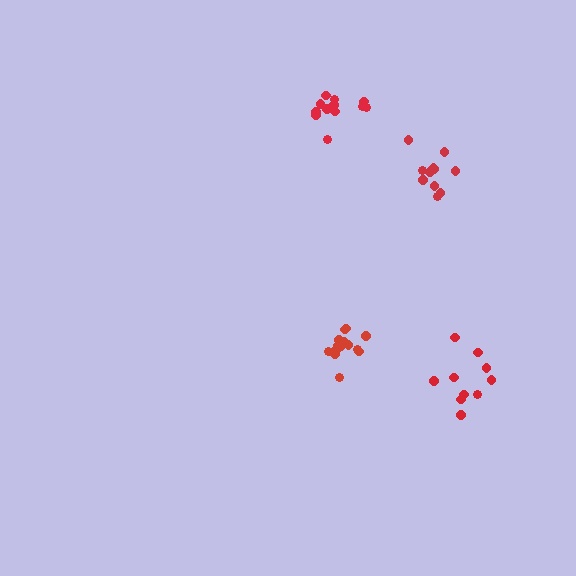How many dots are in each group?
Group 1: 10 dots, Group 2: 13 dots, Group 3: 11 dots, Group 4: 14 dots (48 total).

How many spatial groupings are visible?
There are 4 spatial groupings.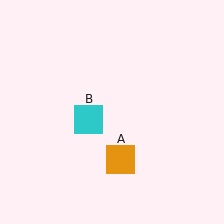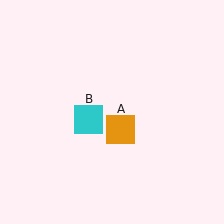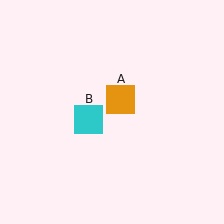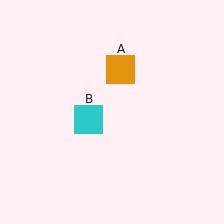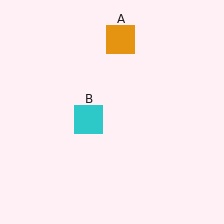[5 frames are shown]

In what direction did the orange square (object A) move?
The orange square (object A) moved up.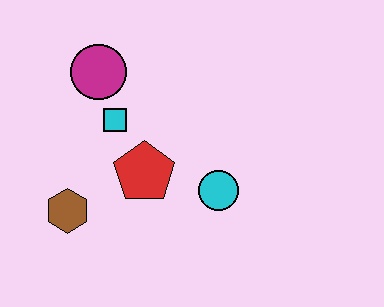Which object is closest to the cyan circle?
The red pentagon is closest to the cyan circle.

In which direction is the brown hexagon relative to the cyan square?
The brown hexagon is below the cyan square.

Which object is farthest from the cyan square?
The cyan circle is farthest from the cyan square.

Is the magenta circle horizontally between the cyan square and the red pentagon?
No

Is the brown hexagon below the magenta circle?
Yes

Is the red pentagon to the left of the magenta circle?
No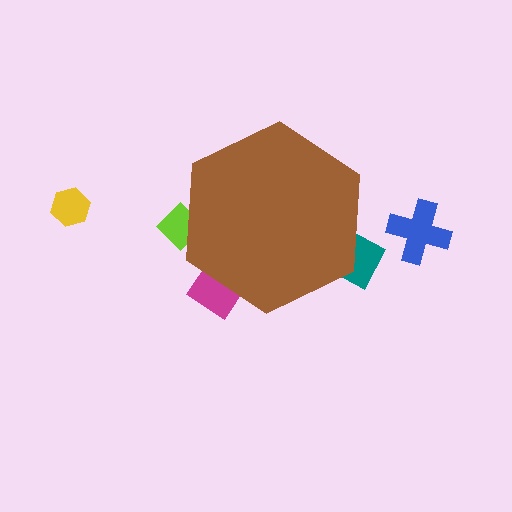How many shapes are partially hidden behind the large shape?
3 shapes are partially hidden.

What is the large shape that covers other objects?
A brown hexagon.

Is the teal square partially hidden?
Yes, the teal square is partially hidden behind the brown hexagon.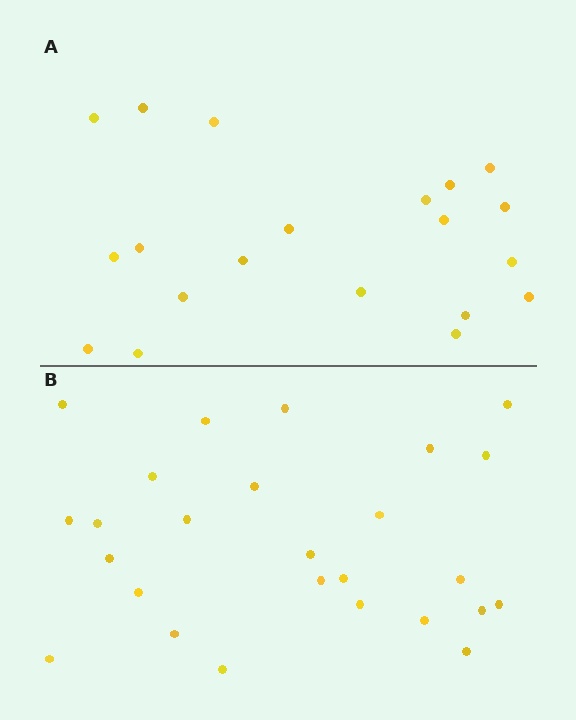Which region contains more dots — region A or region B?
Region B (the bottom region) has more dots.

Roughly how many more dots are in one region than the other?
Region B has about 6 more dots than region A.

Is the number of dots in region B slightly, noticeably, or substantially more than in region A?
Region B has noticeably more, but not dramatically so. The ratio is roughly 1.3 to 1.